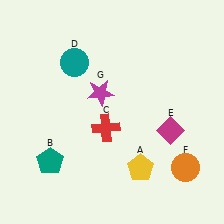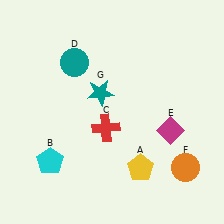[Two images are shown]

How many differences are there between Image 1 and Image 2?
There are 2 differences between the two images.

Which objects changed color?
B changed from teal to cyan. G changed from magenta to teal.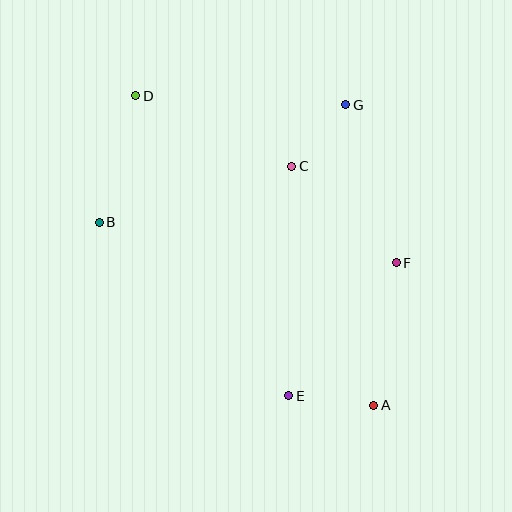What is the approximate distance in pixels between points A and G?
The distance between A and G is approximately 302 pixels.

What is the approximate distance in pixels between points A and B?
The distance between A and B is approximately 330 pixels.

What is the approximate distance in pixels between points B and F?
The distance between B and F is approximately 300 pixels.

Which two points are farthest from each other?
Points A and D are farthest from each other.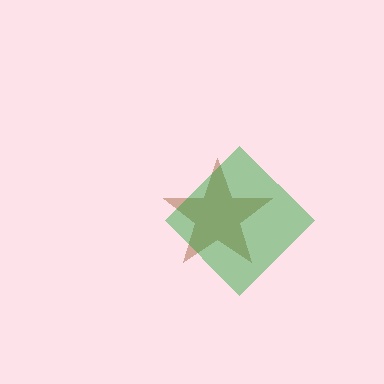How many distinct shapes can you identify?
There are 2 distinct shapes: a brown star, a green diamond.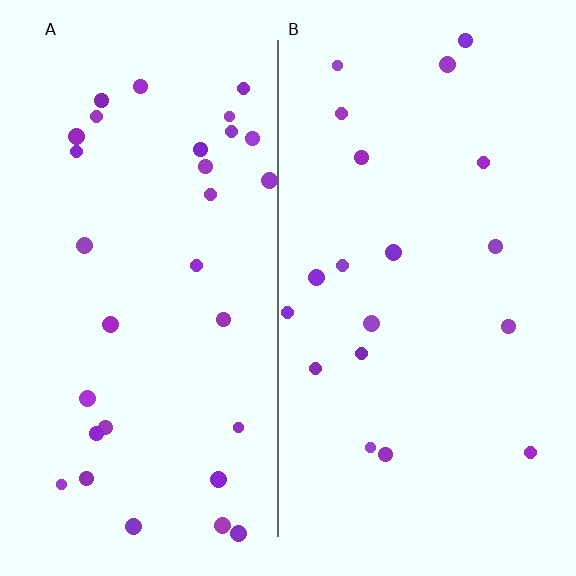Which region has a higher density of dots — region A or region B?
A (the left).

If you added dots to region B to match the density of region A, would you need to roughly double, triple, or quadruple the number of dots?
Approximately double.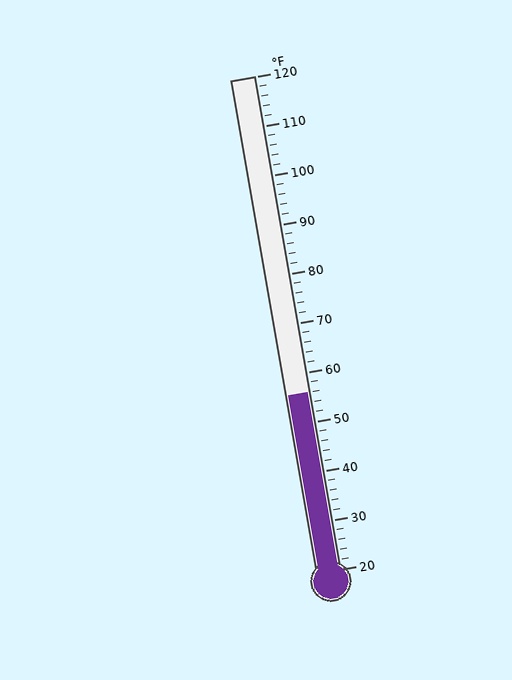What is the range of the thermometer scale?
The thermometer scale ranges from 20°F to 120°F.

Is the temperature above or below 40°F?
The temperature is above 40°F.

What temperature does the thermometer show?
The thermometer shows approximately 56°F.